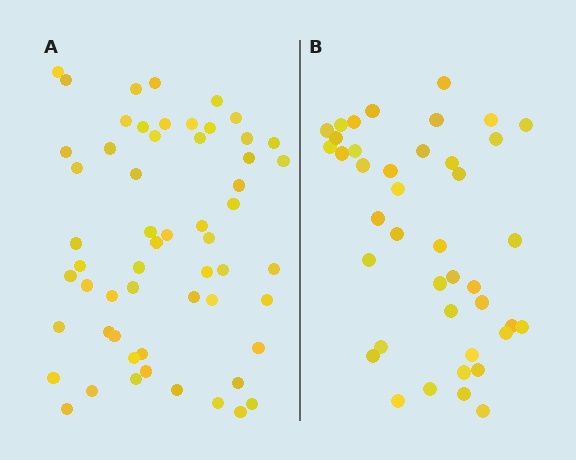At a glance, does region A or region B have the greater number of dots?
Region A (the left region) has more dots.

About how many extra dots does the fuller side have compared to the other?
Region A has approximately 15 more dots than region B.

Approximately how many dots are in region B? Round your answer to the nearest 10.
About 40 dots. (The exact count is 41, which rounds to 40.)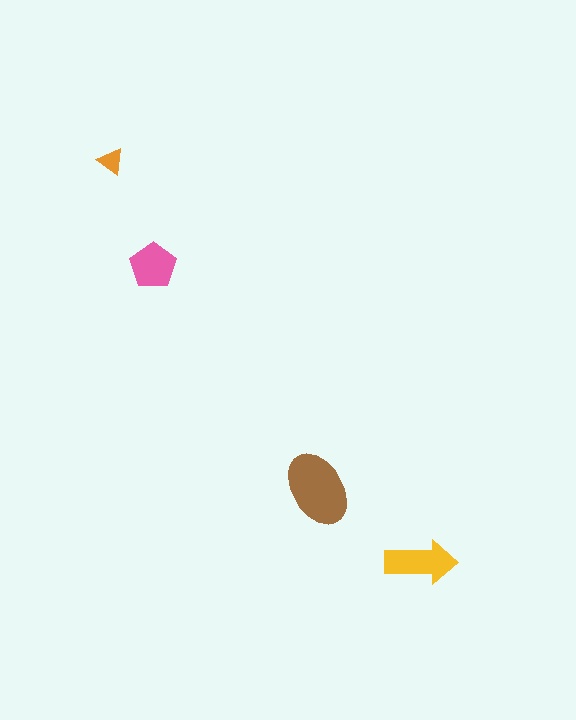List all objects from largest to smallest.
The brown ellipse, the yellow arrow, the pink pentagon, the orange triangle.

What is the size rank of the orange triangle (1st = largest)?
4th.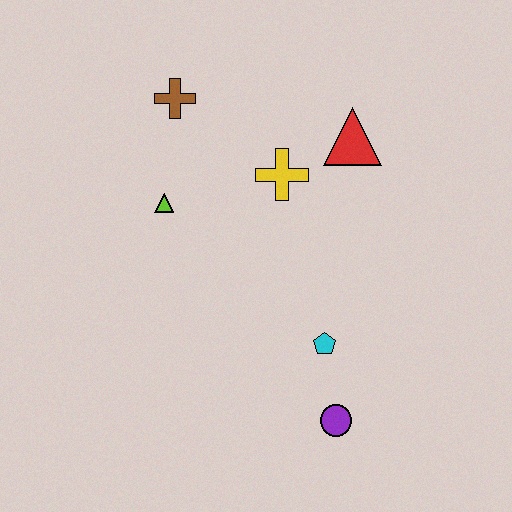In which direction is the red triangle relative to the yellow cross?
The red triangle is to the right of the yellow cross.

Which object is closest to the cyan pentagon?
The purple circle is closest to the cyan pentagon.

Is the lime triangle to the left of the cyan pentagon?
Yes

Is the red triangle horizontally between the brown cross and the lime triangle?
No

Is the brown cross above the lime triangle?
Yes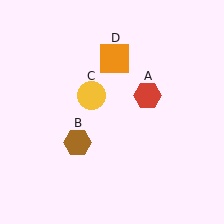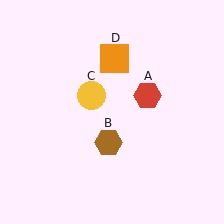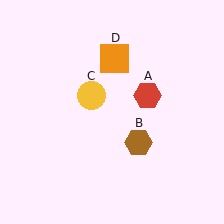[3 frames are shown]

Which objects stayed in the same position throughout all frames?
Red hexagon (object A) and yellow circle (object C) and orange square (object D) remained stationary.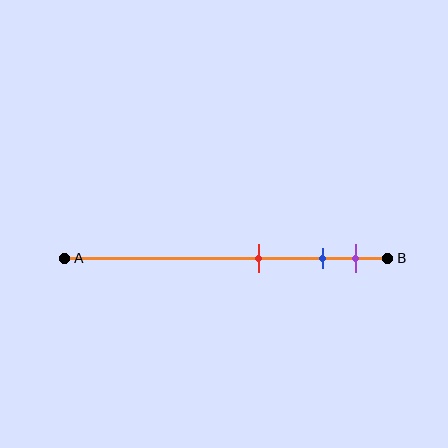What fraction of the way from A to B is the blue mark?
The blue mark is approximately 80% (0.8) of the way from A to B.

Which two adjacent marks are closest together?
The blue and purple marks are the closest adjacent pair.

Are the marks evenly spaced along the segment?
No, the marks are not evenly spaced.